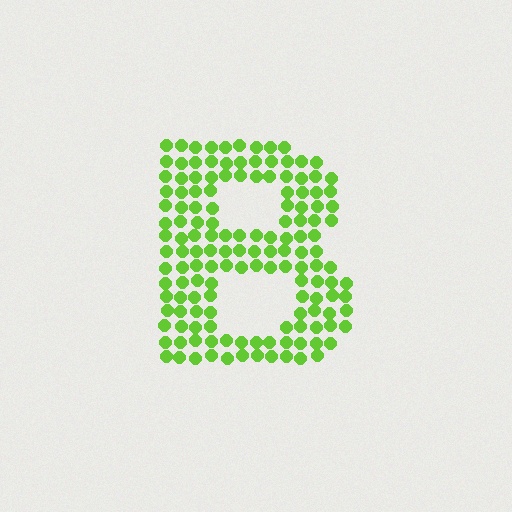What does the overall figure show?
The overall figure shows the letter B.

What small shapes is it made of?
It is made of small circles.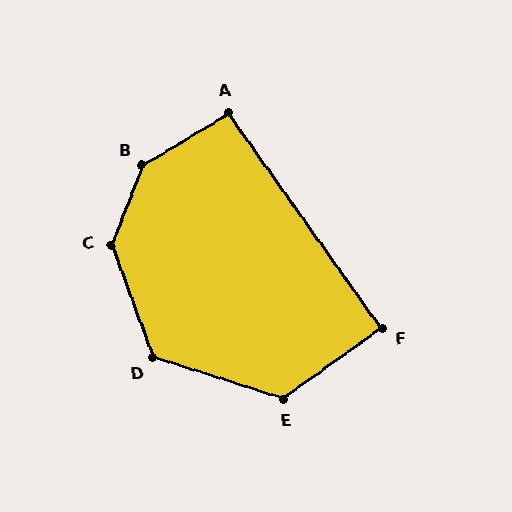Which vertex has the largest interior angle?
B, at approximately 143 degrees.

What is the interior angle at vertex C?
Approximately 139 degrees (obtuse).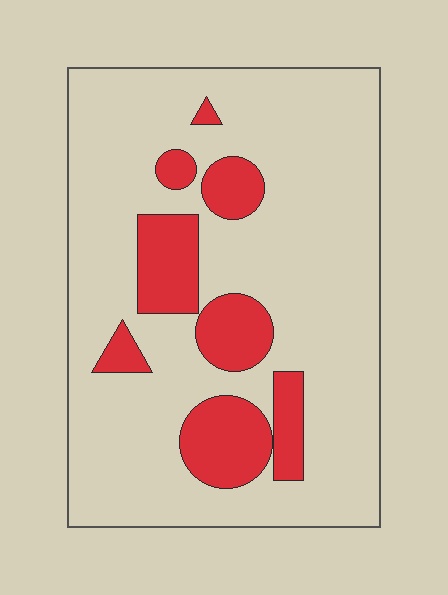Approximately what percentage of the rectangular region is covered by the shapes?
Approximately 20%.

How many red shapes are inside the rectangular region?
8.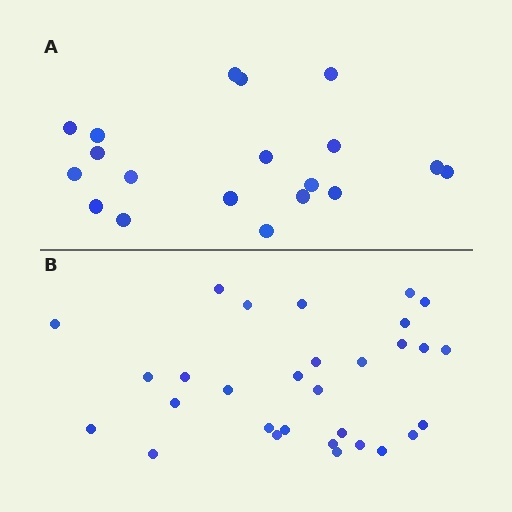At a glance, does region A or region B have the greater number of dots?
Region B (the bottom region) has more dots.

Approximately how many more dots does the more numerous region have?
Region B has roughly 12 or so more dots than region A.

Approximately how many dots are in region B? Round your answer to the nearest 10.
About 30 dots.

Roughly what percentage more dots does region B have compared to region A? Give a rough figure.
About 60% more.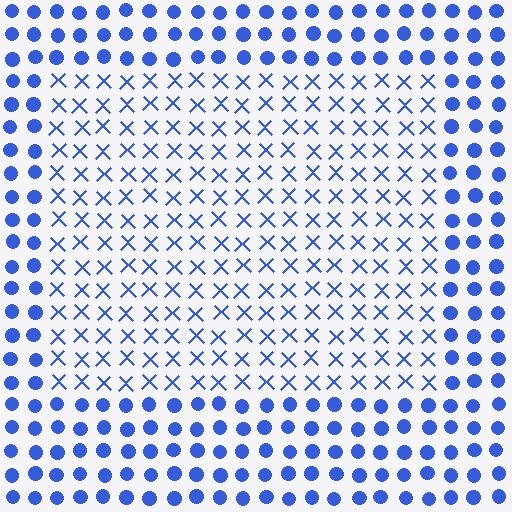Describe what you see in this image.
The image is filled with small blue elements arranged in a uniform grid. A rectangle-shaped region contains X marks, while the surrounding area contains circles. The boundary is defined purely by the change in element shape.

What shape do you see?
I see a rectangle.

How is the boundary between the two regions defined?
The boundary is defined by a change in element shape: X marks inside vs. circles outside. All elements share the same color and spacing.